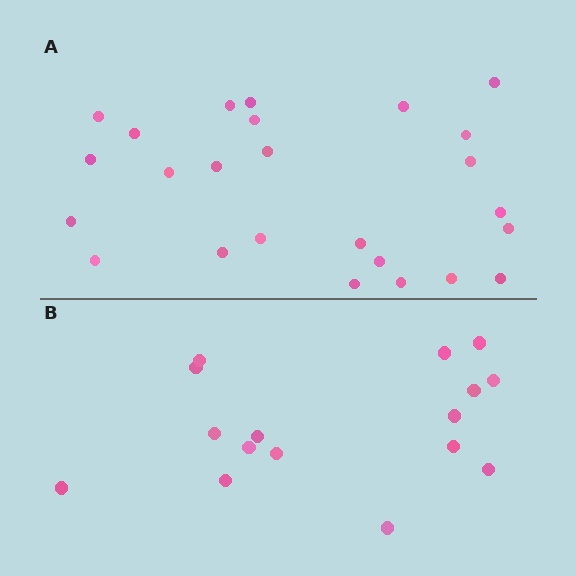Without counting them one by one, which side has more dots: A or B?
Region A (the top region) has more dots.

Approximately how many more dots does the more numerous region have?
Region A has roughly 8 or so more dots than region B.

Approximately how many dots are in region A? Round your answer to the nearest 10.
About 20 dots. (The exact count is 25, which rounds to 20.)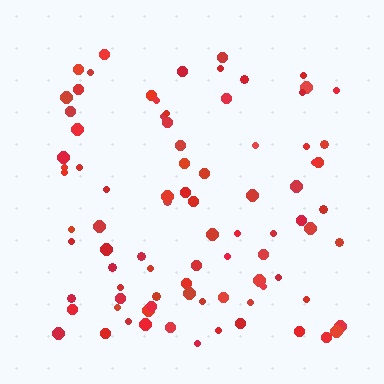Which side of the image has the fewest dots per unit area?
The top.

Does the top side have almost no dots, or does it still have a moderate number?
Still a moderate number, just noticeably fewer than the bottom.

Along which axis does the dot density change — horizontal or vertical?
Vertical.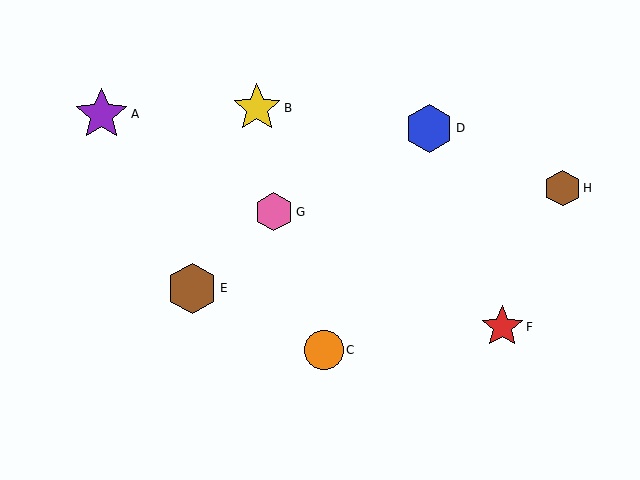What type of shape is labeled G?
Shape G is a pink hexagon.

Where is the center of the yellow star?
The center of the yellow star is at (257, 108).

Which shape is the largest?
The purple star (labeled A) is the largest.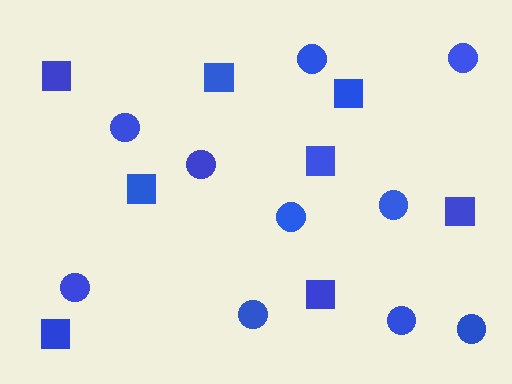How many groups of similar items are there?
There are 2 groups: one group of circles (10) and one group of squares (8).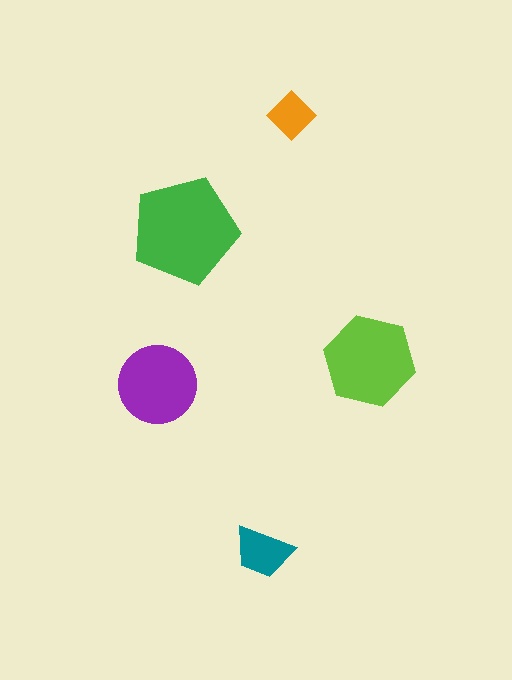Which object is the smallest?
The orange diamond.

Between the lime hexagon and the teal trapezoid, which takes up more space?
The lime hexagon.